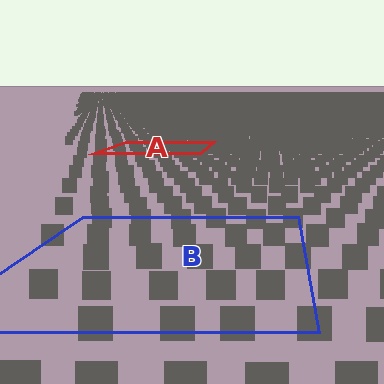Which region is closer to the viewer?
Region B is closer. The texture elements there are larger and more spread out.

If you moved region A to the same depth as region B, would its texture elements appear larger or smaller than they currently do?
They would appear larger. At a closer depth, the same texture elements are projected at a bigger on-screen size.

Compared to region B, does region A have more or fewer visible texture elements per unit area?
Region A has more texture elements per unit area — they are packed more densely because it is farther away.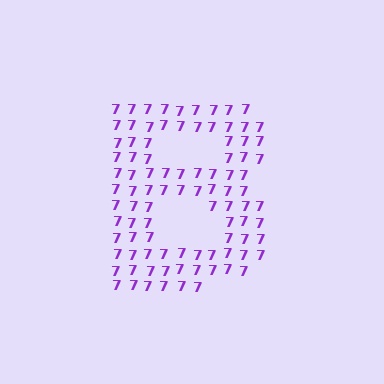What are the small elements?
The small elements are digit 7's.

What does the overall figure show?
The overall figure shows the letter B.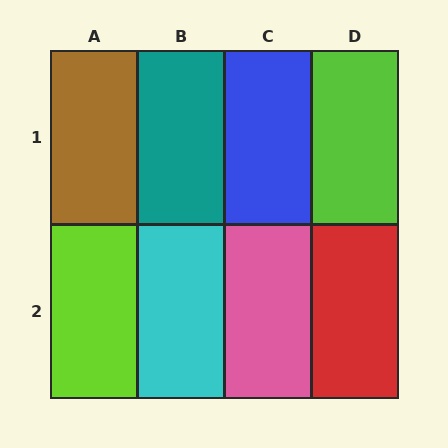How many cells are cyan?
1 cell is cyan.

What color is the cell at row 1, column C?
Blue.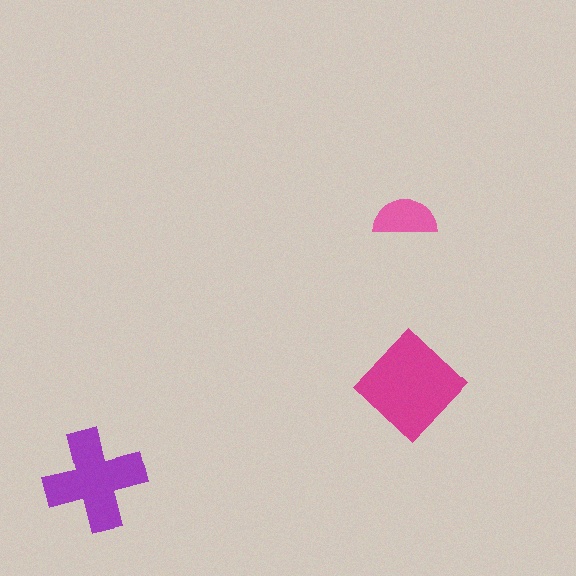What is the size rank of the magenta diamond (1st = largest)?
1st.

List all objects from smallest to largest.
The pink semicircle, the purple cross, the magenta diamond.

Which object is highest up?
The pink semicircle is topmost.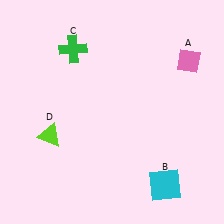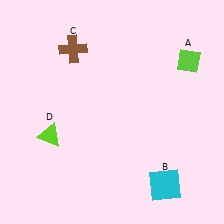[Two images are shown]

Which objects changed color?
A changed from pink to lime. C changed from green to brown.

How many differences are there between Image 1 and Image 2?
There are 2 differences between the two images.